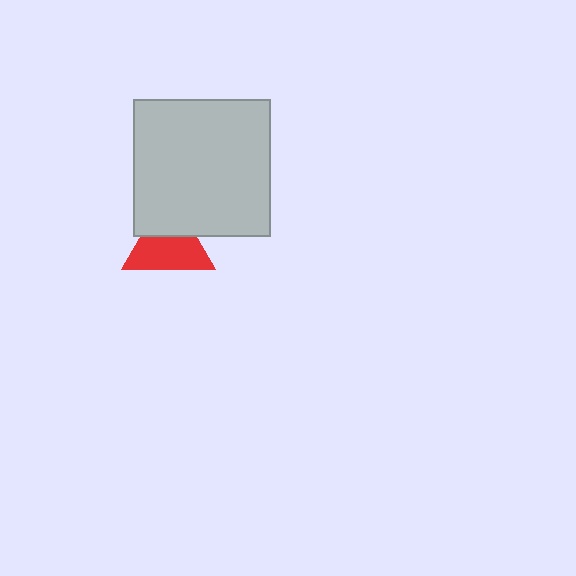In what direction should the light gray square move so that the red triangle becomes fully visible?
The light gray square should move up. That is the shortest direction to clear the overlap and leave the red triangle fully visible.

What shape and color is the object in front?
The object in front is a light gray square.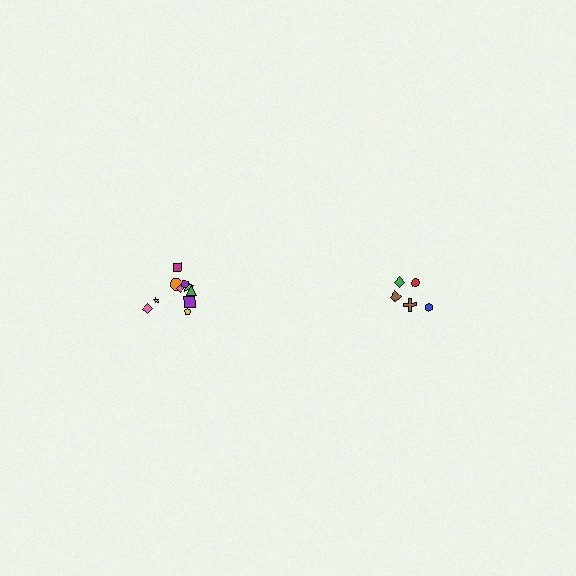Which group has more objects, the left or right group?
The left group.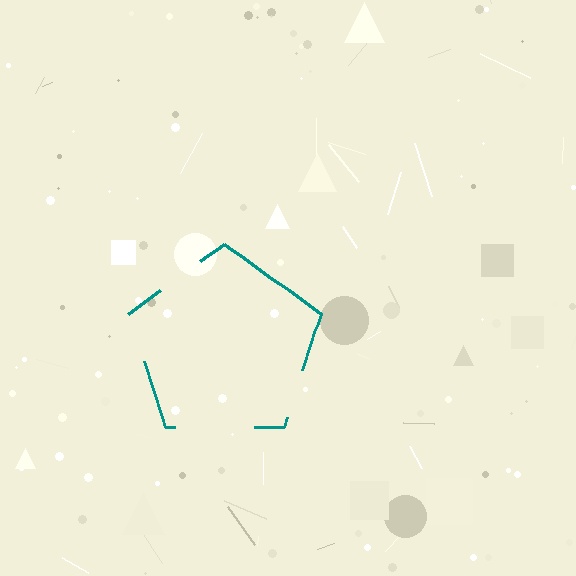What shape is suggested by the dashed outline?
The dashed outline suggests a pentagon.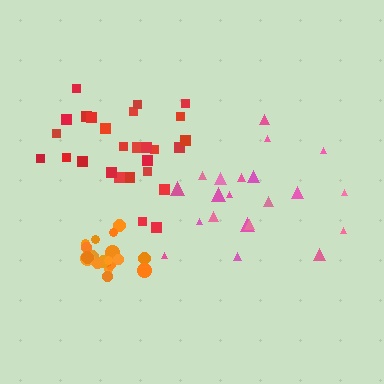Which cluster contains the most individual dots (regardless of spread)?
Red (27).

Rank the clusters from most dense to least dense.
orange, red, pink.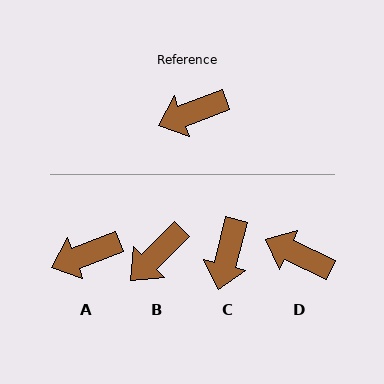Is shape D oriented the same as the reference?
No, it is off by about 46 degrees.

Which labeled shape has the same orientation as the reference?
A.